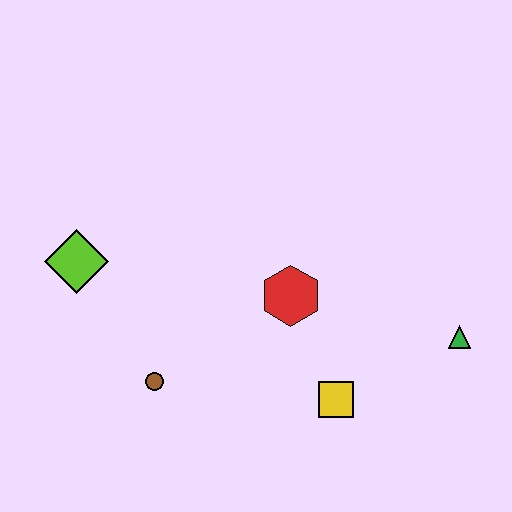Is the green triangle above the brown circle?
Yes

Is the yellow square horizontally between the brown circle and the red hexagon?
No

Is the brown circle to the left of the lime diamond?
No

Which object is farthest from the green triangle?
The lime diamond is farthest from the green triangle.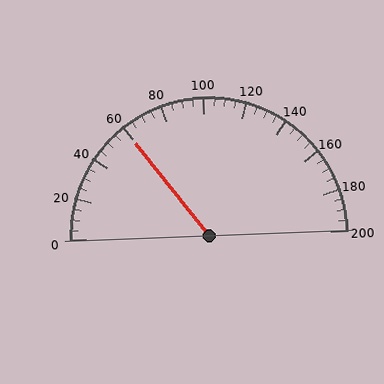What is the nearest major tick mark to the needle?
The nearest major tick mark is 60.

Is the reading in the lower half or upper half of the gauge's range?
The reading is in the lower half of the range (0 to 200).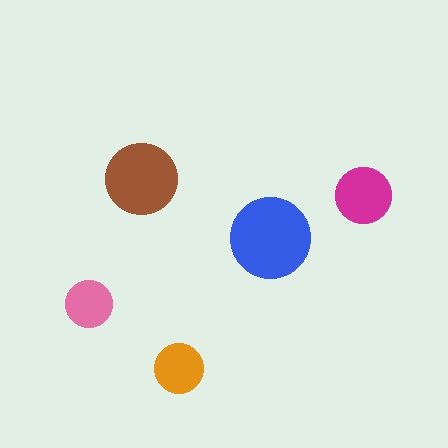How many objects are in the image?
There are 5 objects in the image.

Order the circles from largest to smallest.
the blue one, the brown one, the magenta one, the orange one, the pink one.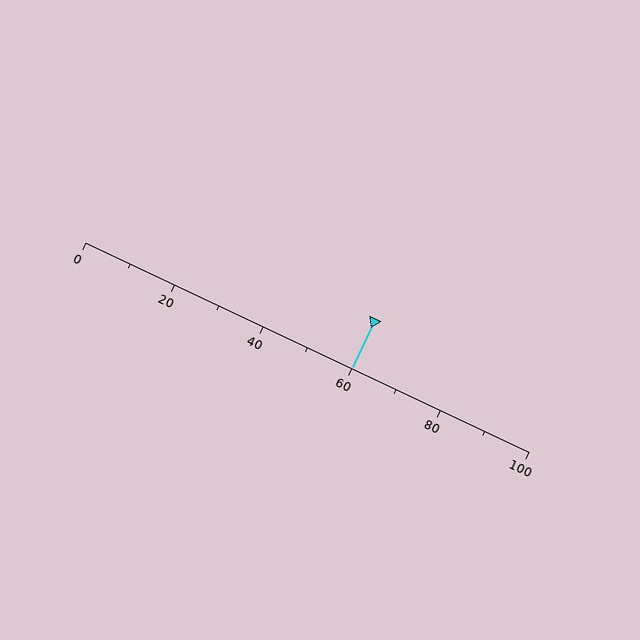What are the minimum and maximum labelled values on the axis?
The axis runs from 0 to 100.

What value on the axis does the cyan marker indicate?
The marker indicates approximately 60.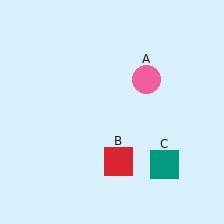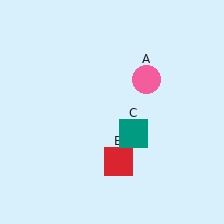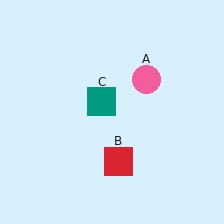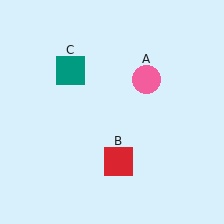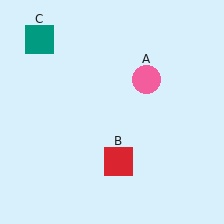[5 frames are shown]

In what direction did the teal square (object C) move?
The teal square (object C) moved up and to the left.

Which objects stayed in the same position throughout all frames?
Pink circle (object A) and red square (object B) remained stationary.